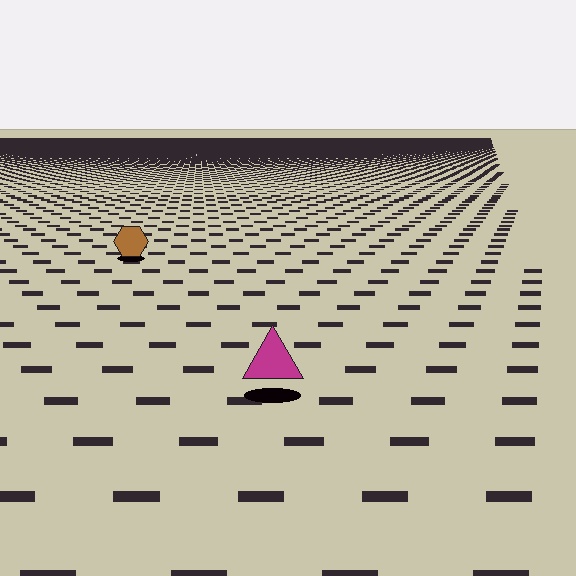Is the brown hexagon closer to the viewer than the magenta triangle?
No. The magenta triangle is closer — you can tell from the texture gradient: the ground texture is coarser near it.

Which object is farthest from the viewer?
The brown hexagon is farthest from the viewer. It appears smaller and the ground texture around it is denser.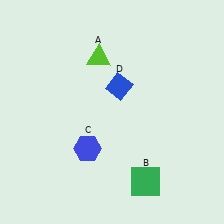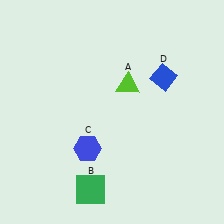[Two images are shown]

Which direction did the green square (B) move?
The green square (B) moved left.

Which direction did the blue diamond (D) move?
The blue diamond (D) moved right.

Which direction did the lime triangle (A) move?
The lime triangle (A) moved right.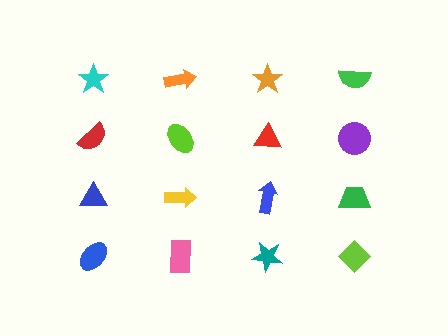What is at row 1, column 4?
A green semicircle.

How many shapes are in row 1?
4 shapes.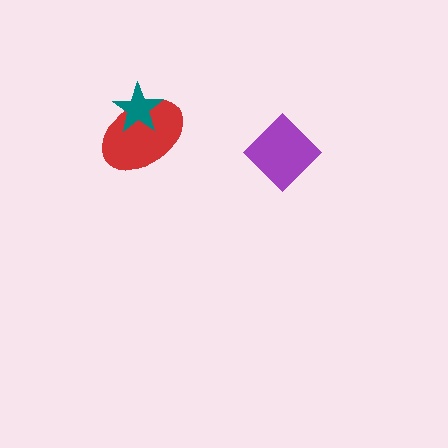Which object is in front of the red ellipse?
The teal star is in front of the red ellipse.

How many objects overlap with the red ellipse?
1 object overlaps with the red ellipse.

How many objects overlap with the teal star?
1 object overlaps with the teal star.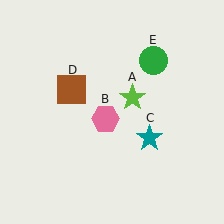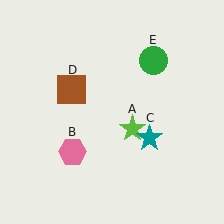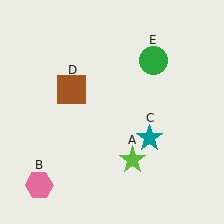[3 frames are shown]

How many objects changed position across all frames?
2 objects changed position: lime star (object A), pink hexagon (object B).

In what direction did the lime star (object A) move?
The lime star (object A) moved down.